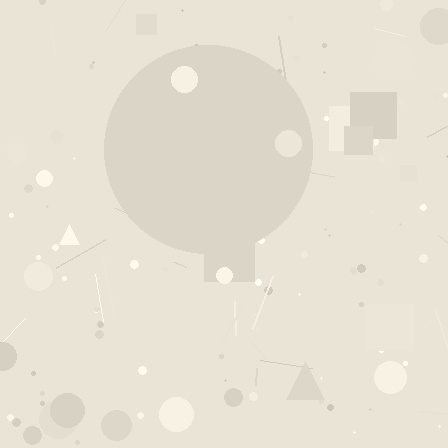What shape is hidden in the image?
A circle is hidden in the image.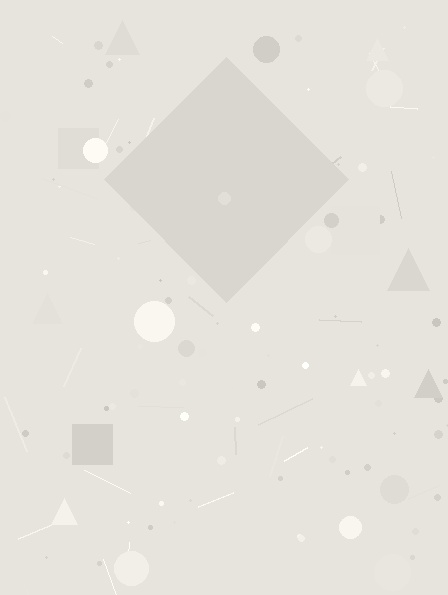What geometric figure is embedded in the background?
A diamond is embedded in the background.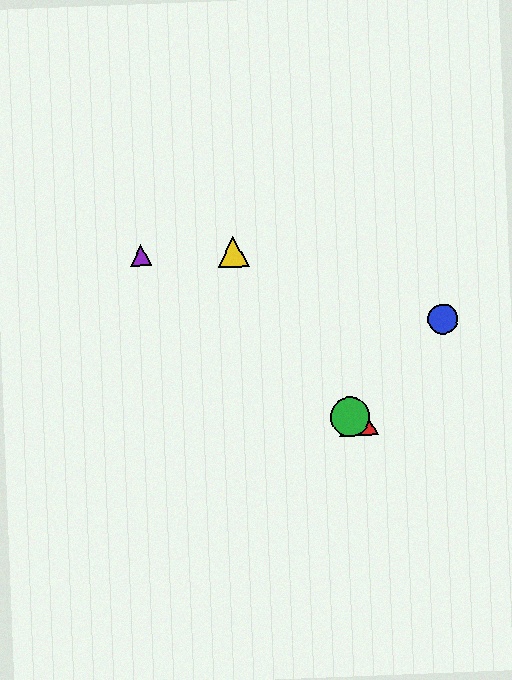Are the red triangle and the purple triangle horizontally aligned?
No, the red triangle is at y≈416 and the purple triangle is at y≈256.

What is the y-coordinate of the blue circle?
The blue circle is at y≈320.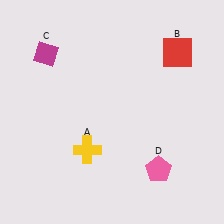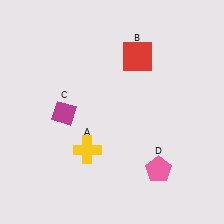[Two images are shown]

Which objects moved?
The objects that moved are: the red square (B), the magenta diamond (C).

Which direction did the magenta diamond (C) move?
The magenta diamond (C) moved down.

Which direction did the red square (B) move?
The red square (B) moved left.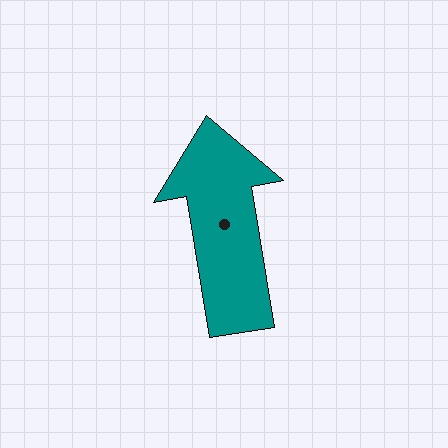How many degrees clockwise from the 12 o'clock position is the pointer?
Approximately 351 degrees.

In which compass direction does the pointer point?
North.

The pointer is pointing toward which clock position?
Roughly 12 o'clock.